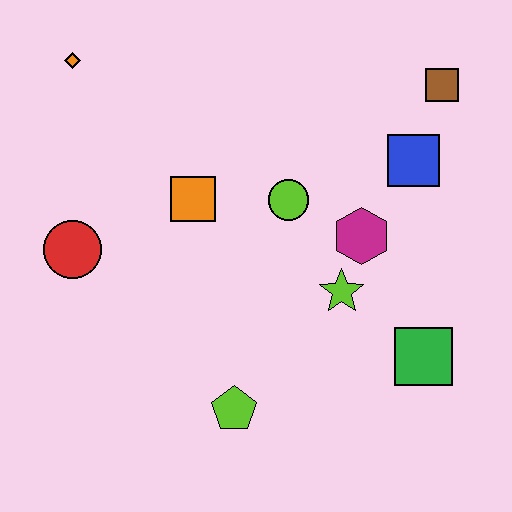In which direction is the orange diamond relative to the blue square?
The orange diamond is to the left of the blue square.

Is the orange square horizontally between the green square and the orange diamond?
Yes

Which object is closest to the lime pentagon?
The lime star is closest to the lime pentagon.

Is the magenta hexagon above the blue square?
No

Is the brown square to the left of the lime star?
No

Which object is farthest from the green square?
The orange diamond is farthest from the green square.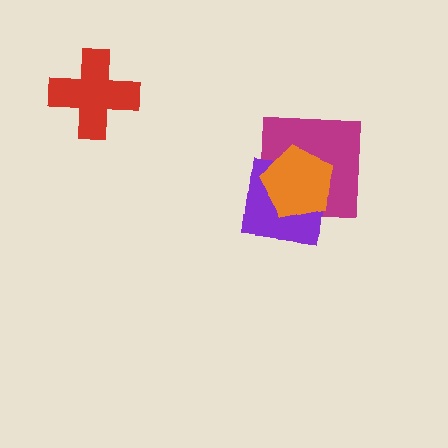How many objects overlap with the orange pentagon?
2 objects overlap with the orange pentagon.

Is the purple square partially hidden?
Yes, it is partially covered by another shape.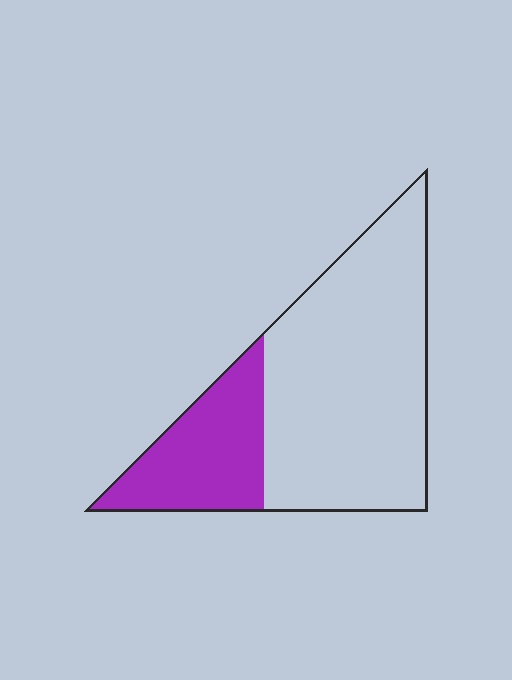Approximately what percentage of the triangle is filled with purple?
Approximately 25%.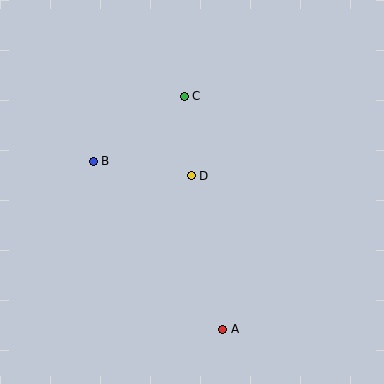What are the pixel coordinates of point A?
Point A is at (223, 329).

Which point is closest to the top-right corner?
Point C is closest to the top-right corner.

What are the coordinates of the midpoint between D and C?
The midpoint between D and C is at (188, 136).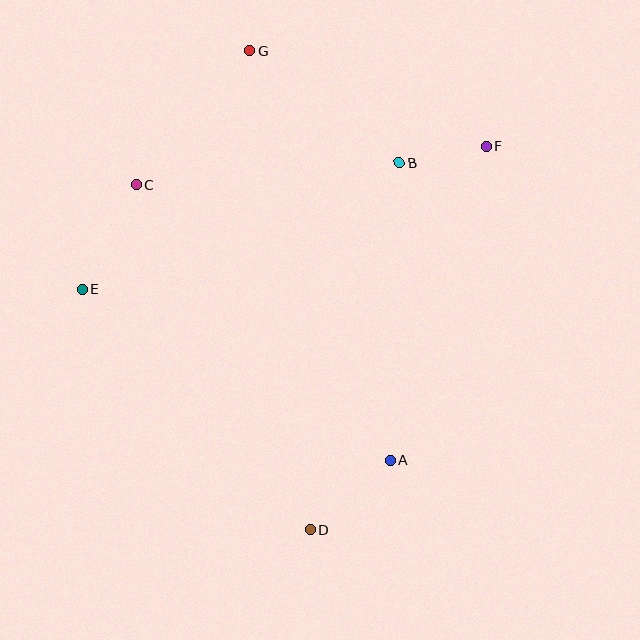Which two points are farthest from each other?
Points D and G are farthest from each other.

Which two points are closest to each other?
Points B and F are closest to each other.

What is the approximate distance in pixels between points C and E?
The distance between C and E is approximately 118 pixels.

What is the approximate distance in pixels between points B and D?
The distance between B and D is approximately 378 pixels.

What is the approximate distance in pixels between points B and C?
The distance between B and C is approximately 264 pixels.